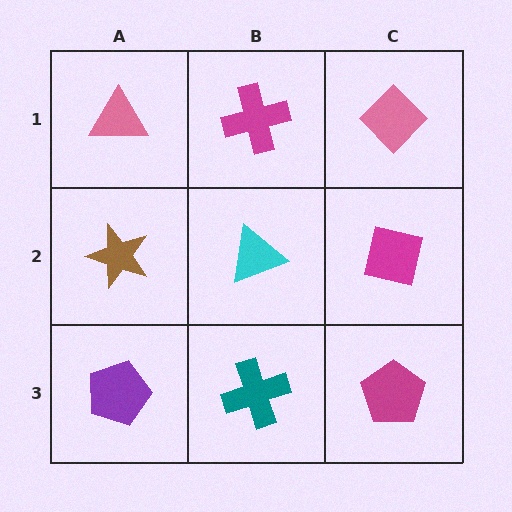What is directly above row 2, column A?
A pink triangle.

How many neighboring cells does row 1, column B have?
3.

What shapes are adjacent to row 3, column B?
A cyan triangle (row 2, column B), a purple pentagon (row 3, column A), a magenta pentagon (row 3, column C).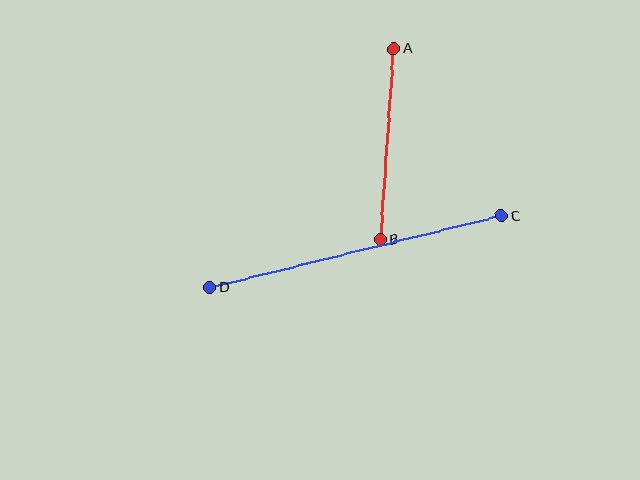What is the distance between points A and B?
The distance is approximately 191 pixels.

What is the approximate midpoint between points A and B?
The midpoint is at approximately (387, 144) pixels.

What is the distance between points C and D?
The distance is approximately 300 pixels.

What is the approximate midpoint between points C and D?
The midpoint is at approximately (355, 252) pixels.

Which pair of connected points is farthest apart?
Points C and D are farthest apart.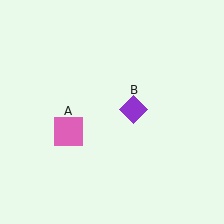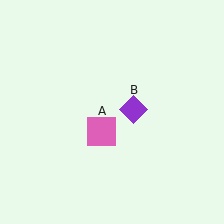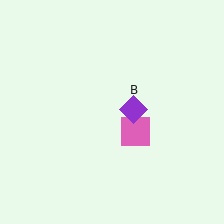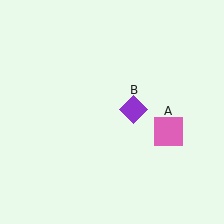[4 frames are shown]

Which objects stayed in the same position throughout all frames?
Purple diamond (object B) remained stationary.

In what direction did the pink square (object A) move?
The pink square (object A) moved right.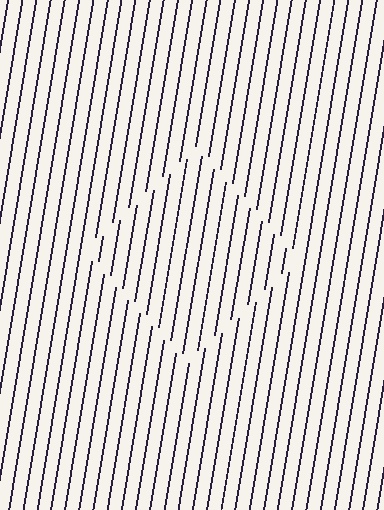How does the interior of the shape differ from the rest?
The interior of the shape contains the same grating, shifted by half a period — the contour is defined by the phase discontinuity where line-ends from the inner and outer gratings abut.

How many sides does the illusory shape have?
4 sides — the line-ends trace a square.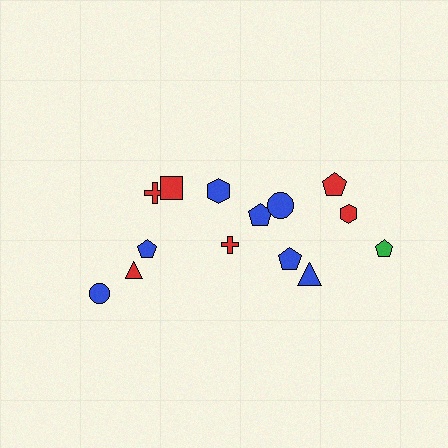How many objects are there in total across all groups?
There are 14 objects.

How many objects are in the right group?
There are 8 objects.